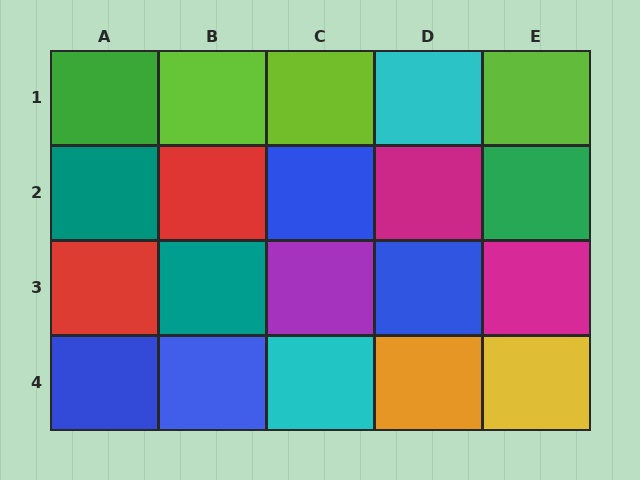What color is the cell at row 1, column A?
Green.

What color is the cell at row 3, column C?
Purple.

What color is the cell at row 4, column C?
Cyan.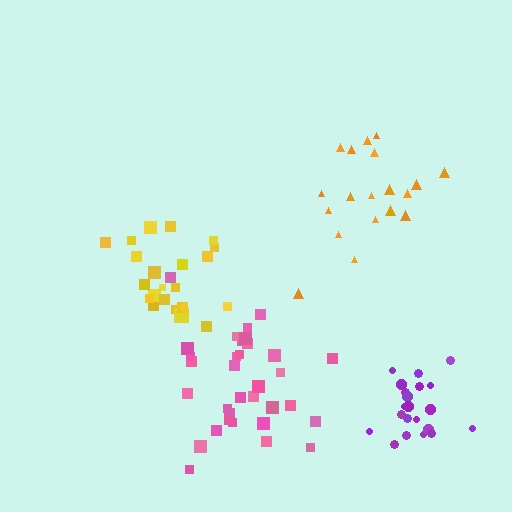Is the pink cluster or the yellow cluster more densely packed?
Pink.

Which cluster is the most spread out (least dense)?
Orange.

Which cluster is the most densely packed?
Purple.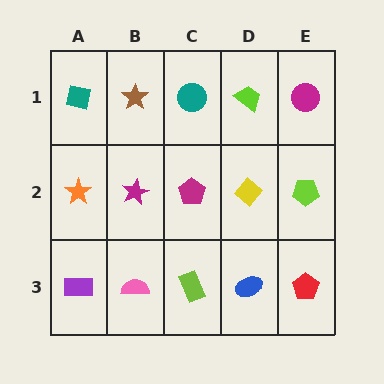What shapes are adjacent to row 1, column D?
A yellow diamond (row 2, column D), a teal circle (row 1, column C), a magenta circle (row 1, column E).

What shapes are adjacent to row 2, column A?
A teal square (row 1, column A), a purple rectangle (row 3, column A), a magenta star (row 2, column B).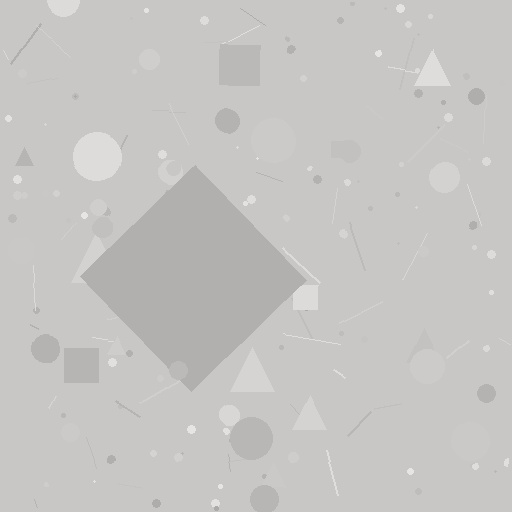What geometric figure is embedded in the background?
A diamond is embedded in the background.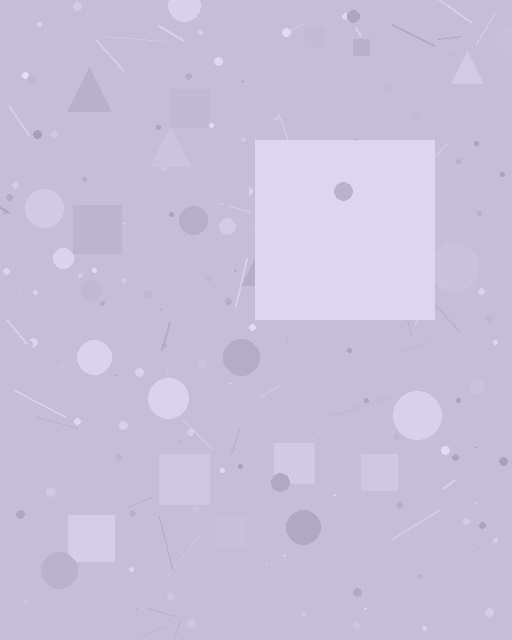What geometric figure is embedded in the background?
A square is embedded in the background.